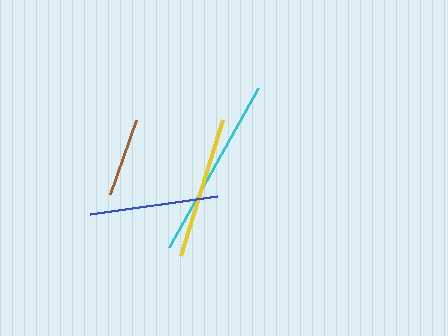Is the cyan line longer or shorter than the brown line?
The cyan line is longer than the brown line.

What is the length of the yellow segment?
The yellow segment is approximately 142 pixels long.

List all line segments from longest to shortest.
From longest to shortest: cyan, yellow, blue, brown.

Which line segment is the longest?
The cyan line is the longest at approximately 182 pixels.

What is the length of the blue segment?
The blue segment is approximately 128 pixels long.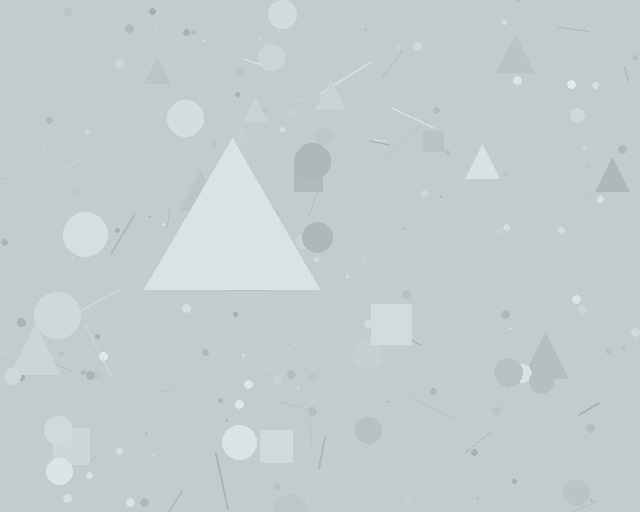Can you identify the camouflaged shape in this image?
The camouflaged shape is a triangle.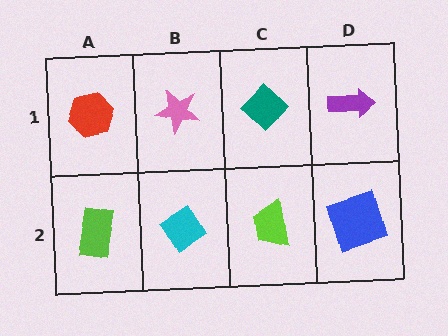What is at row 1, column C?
A teal diamond.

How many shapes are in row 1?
4 shapes.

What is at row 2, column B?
A cyan diamond.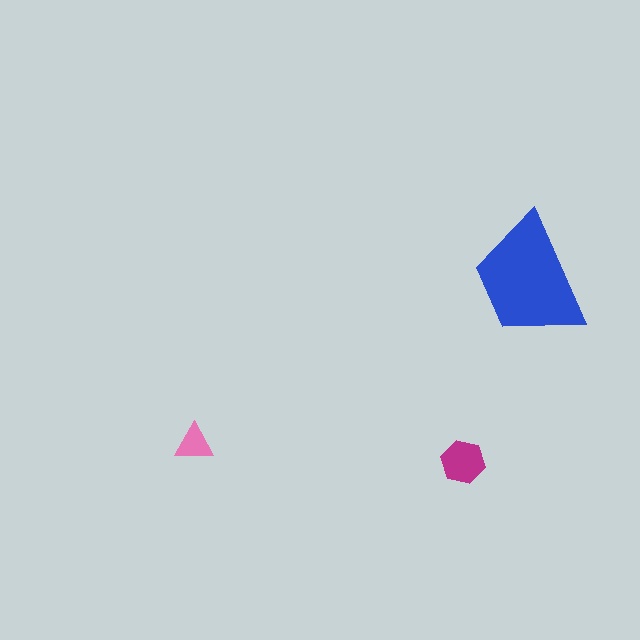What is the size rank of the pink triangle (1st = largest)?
3rd.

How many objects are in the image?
There are 3 objects in the image.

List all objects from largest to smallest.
The blue trapezoid, the magenta hexagon, the pink triangle.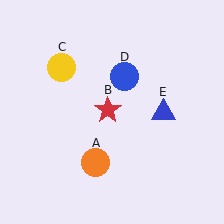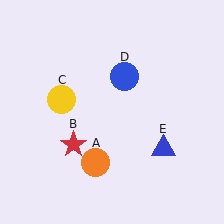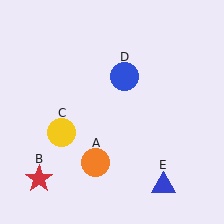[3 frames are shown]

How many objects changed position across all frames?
3 objects changed position: red star (object B), yellow circle (object C), blue triangle (object E).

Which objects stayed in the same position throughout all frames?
Orange circle (object A) and blue circle (object D) remained stationary.